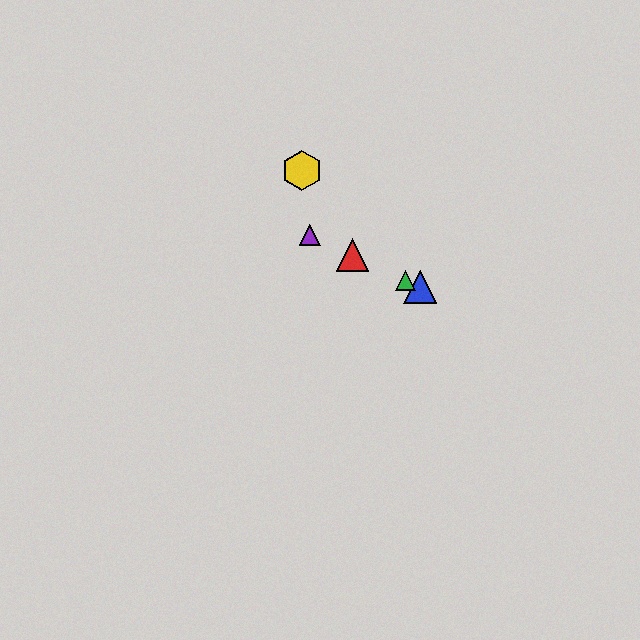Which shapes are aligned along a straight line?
The red triangle, the blue triangle, the green triangle, the purple triangle are aligned along a straight line.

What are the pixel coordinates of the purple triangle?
The purple triangle is at (310, 235).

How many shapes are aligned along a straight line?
4 shapes (the red triangle, the blue triangle, the green triangle, the purple triangle) are aligned along a straight line.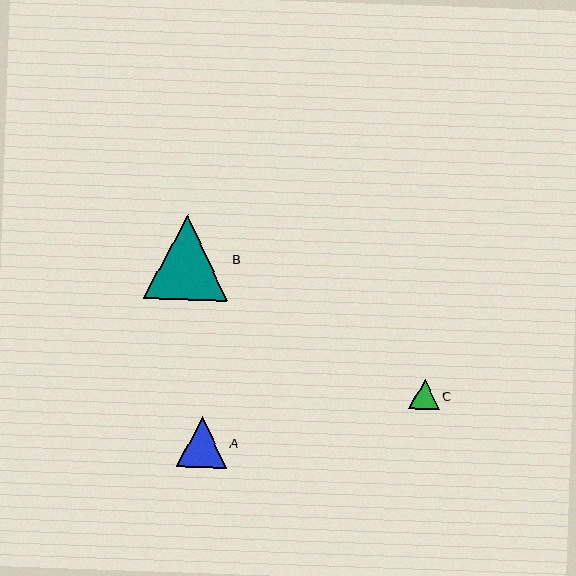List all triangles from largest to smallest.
From largest to smallest: B, A, C.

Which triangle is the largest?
Triangle B is the largest with a size of approximately 85 pixels.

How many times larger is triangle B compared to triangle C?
Triangle B is approximately 2.8 times the size of triangle C.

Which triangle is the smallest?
Triangle C is the smallest with a size of approximately 30 pixels.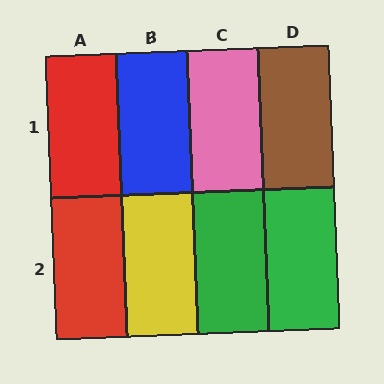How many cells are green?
2 cells are green.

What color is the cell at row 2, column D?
Green.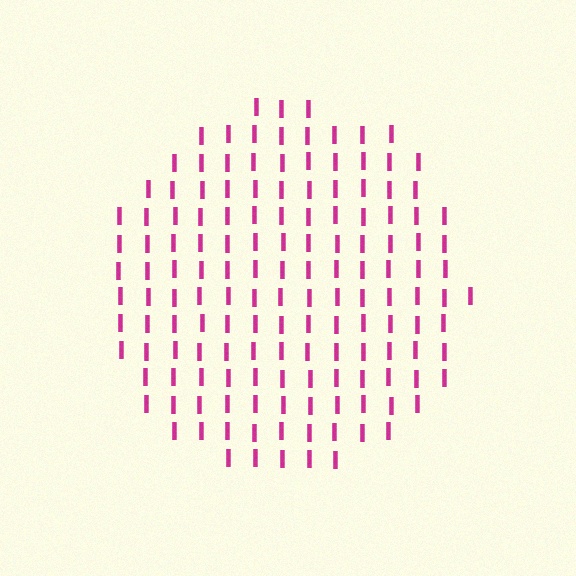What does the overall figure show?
The overall figure shows a circle.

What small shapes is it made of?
It is made of small letter I's.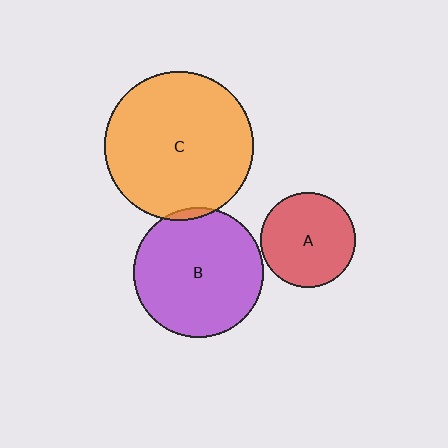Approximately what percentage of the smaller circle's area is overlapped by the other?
Approximately 5%.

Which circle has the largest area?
Circle C (orange).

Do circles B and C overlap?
Yes.